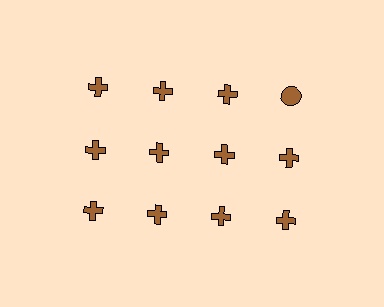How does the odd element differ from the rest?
It has a different shape: circle instead of cross.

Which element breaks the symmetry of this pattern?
The brown circle in the top row, second from right column breaks the symmetry. All other shapes are brown crosses.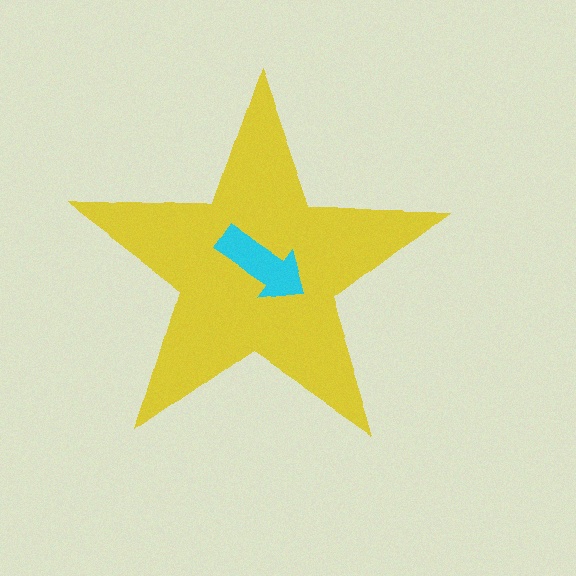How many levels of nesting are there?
2.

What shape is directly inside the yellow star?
The cyan arrow.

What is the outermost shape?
The yellow star.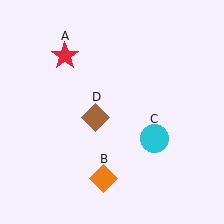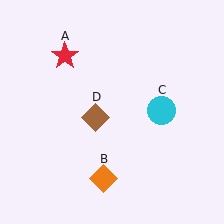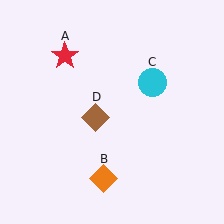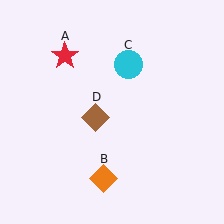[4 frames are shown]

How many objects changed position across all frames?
1 object changed position: cyan circle (object C).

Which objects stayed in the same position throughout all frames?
Red star (object A) and orange diamond (object B) and brown diamond (object D) remained stationary.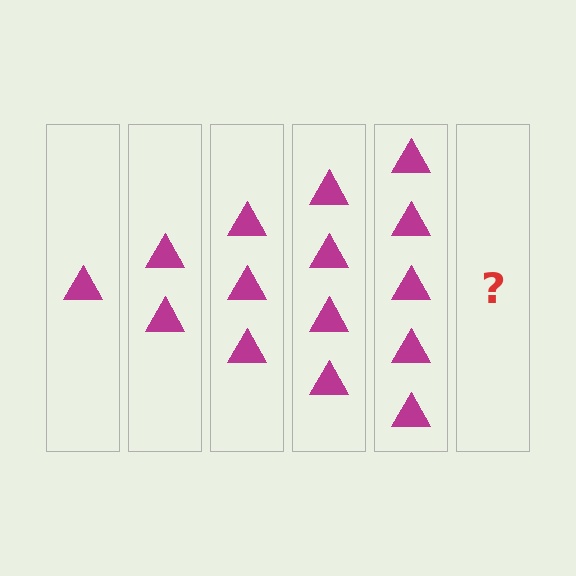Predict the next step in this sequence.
The next step is 6 triangles.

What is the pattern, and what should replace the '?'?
The pattern is that each step adds one more triangle. The '?' should be 6 triangles.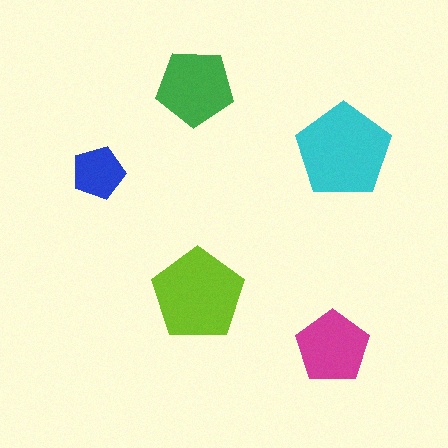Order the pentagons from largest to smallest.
the cyan one, the lime one, the green one, the magenta one, the blue one.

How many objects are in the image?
There are 5 objects in the image.